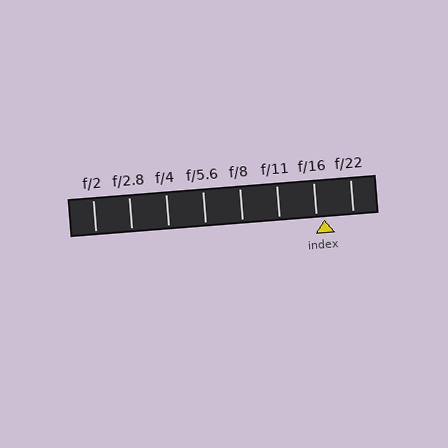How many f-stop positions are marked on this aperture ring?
There are 8 f-stop positions marked.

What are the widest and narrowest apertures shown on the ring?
The widest aperture shown is f/2 and the narrowest is f/22.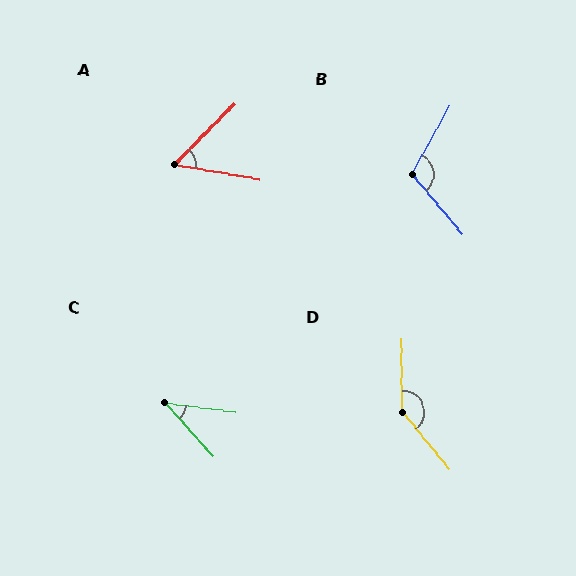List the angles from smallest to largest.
C (40°), A (55°), B (111°), D (142°).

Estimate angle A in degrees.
Approximately 55 degrees.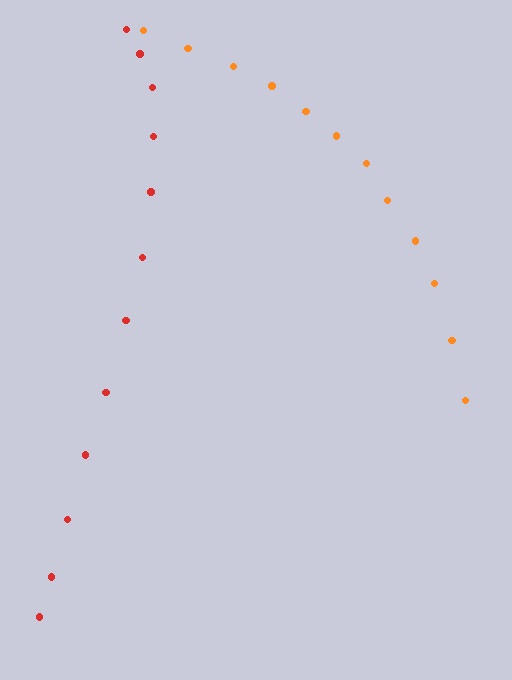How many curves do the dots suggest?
There are 2 distinct paths.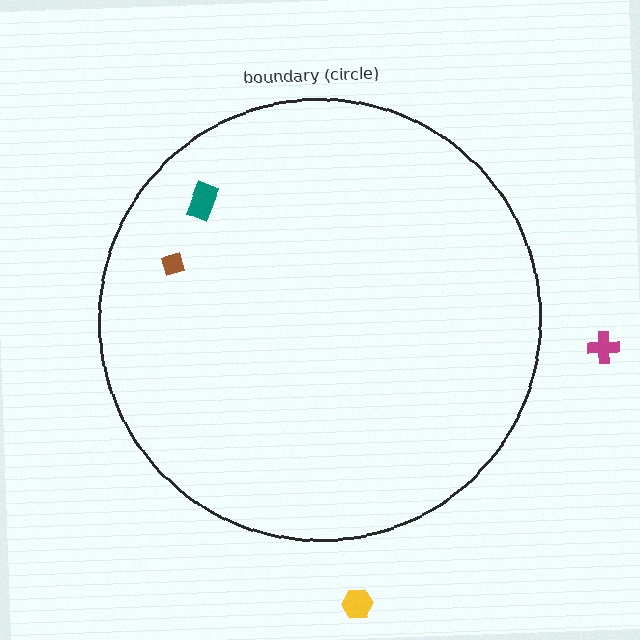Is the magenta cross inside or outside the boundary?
Outside.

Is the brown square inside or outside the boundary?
Inside.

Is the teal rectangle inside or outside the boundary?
Inside.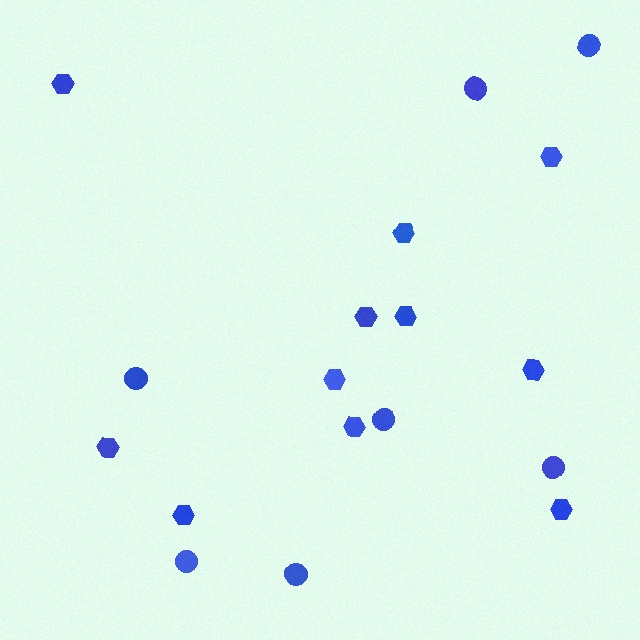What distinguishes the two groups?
There are 2 groups: one group of hexagons (11) and one group of circles (7).